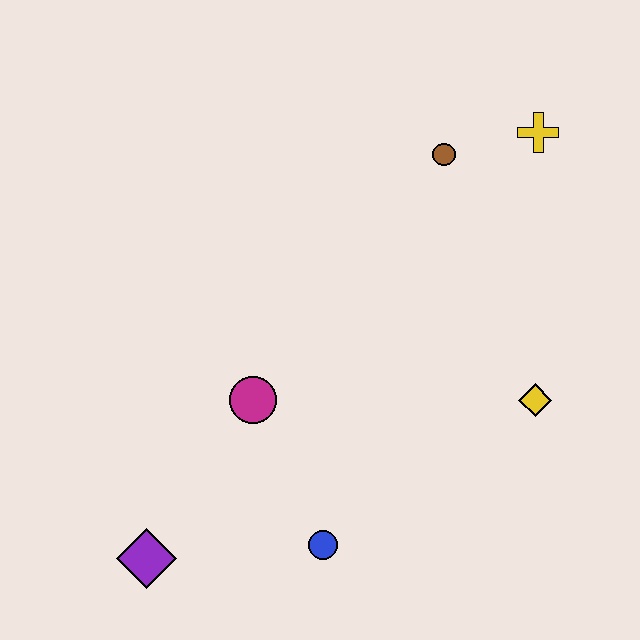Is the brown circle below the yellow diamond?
No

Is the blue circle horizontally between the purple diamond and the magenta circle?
No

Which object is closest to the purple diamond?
The blue circle is closest to the purple diamond.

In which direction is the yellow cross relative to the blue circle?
The yellow cross is above the blue circle.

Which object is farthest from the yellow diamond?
The purple diamond is farthest from the yellow diamond.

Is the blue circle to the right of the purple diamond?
Yes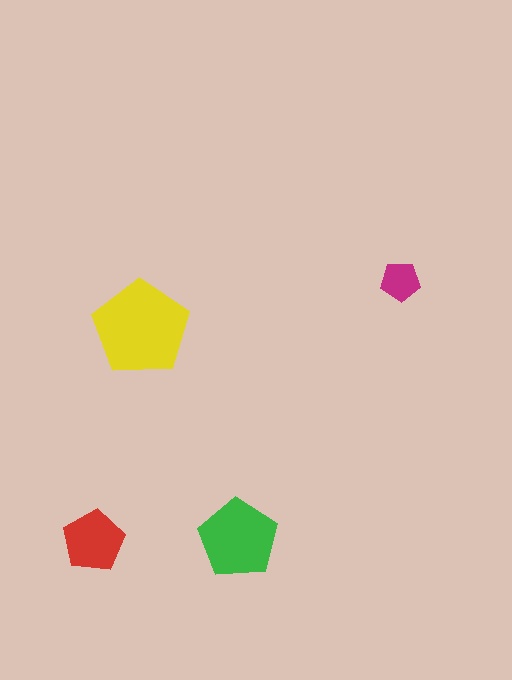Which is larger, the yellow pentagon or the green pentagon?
The yellow one.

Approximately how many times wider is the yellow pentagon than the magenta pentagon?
About 2.5 times wider.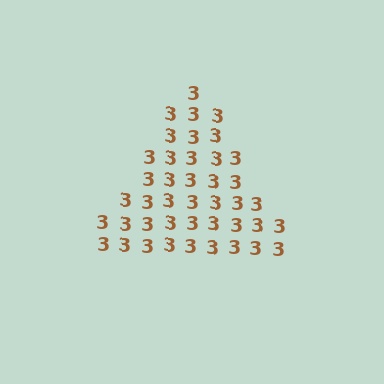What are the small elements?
The small elements are digit 3's.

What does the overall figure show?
The overall figure shows a triangle.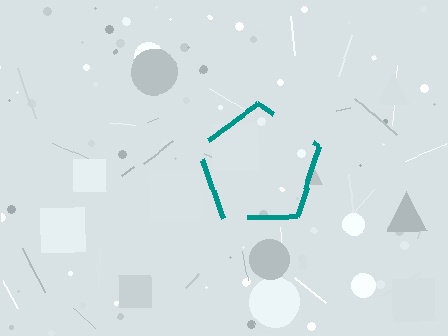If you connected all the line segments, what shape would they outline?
They would outline a pentagon.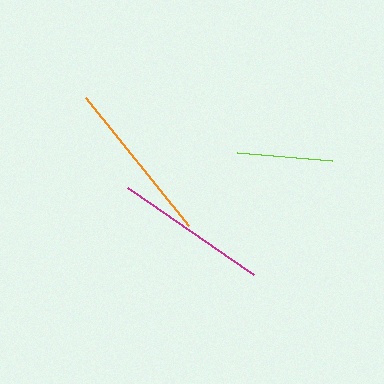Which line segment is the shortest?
The lime line is the shortest at approximately 95 pixels.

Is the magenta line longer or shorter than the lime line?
The magenta line is longer than the lime line.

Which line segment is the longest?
The orange line is the longest at approximately 164 pixels.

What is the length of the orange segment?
The orange segment is approximately 164 pixels long.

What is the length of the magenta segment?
The magenta segment is approximately 153 pixels long.